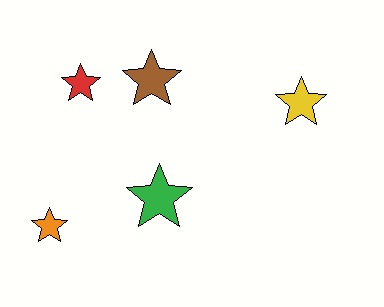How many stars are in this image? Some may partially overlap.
There are 5 stars.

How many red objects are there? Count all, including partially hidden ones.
There is 1 red object.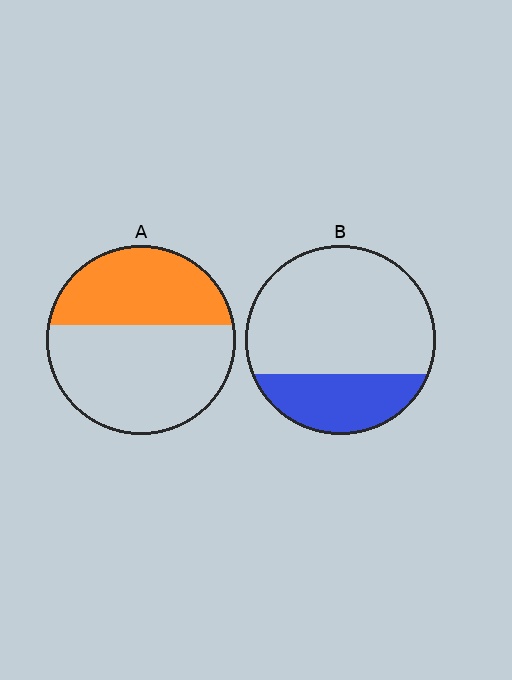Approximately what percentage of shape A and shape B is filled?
A is approximately 40% and B is approximately 30%.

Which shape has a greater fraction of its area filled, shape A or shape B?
Shape A.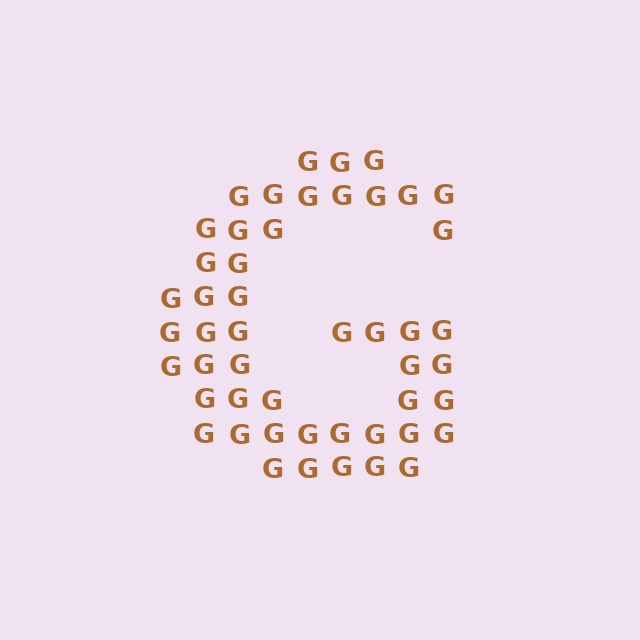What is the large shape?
The large shape is the letter G.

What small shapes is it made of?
It is made of small letter G's.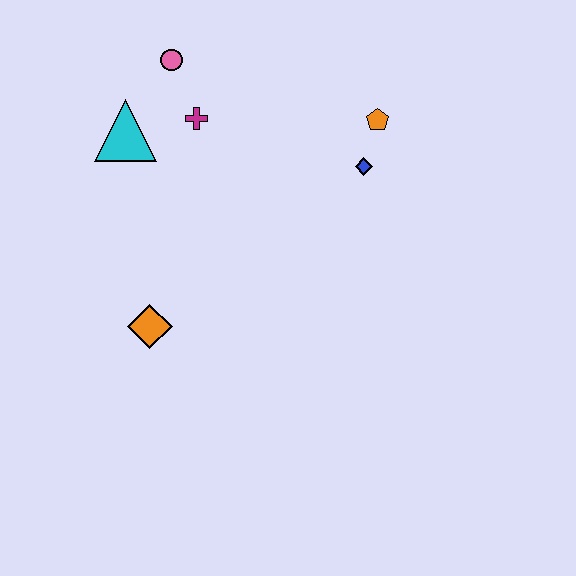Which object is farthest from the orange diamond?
The orange pentagon is farthest from the orange diamond.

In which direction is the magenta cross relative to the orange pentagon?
The magenta cross is to the left of the orange pentagon.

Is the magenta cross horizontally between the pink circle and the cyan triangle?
No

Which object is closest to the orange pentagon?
The blue diamond is closest to the orange pentagon.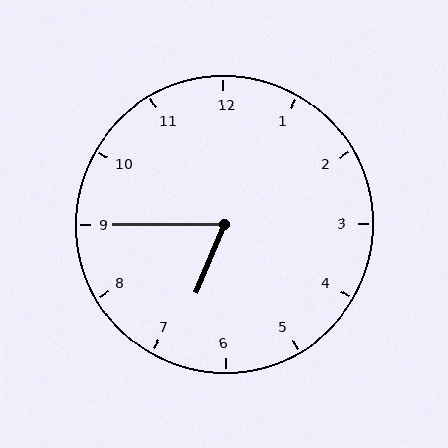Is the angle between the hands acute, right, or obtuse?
It is acute.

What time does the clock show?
6:45.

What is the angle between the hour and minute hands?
Approximately 68 degrees.